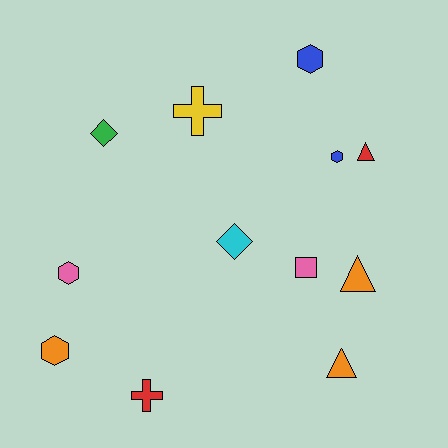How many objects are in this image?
There are 12 objects.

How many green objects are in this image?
There is 1 green object.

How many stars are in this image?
There are no stars.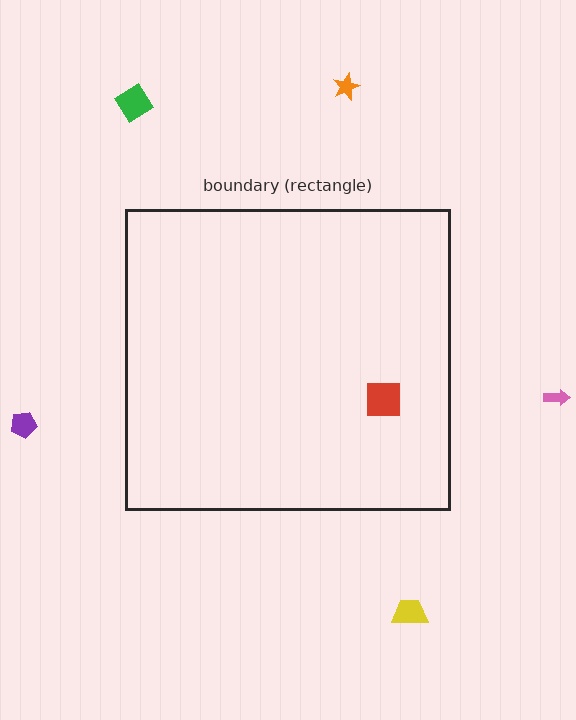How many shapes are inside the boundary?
1 inside, 5 outside.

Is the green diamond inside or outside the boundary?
Outside.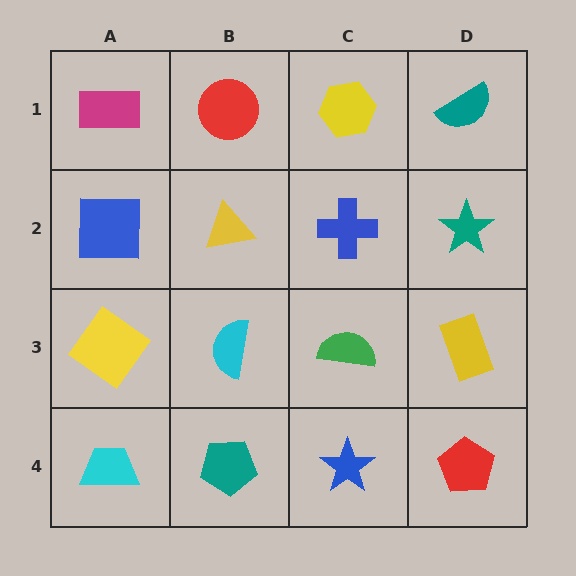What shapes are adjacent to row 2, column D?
A teal semicircle (row 1, column D), a yellow rectangle (row 3, column D), a blue cross (row 2, column C).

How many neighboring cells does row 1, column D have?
2.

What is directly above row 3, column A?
A blue square.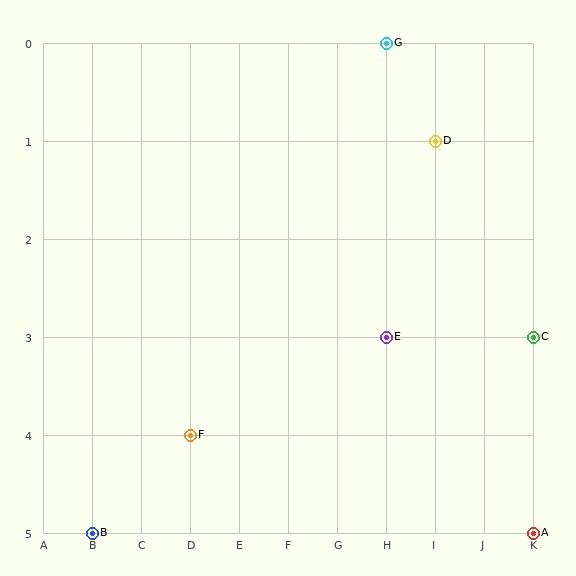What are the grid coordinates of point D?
Point D is at grid coordinates (I, 1).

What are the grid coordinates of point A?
Point A is at grid coordinates (K, 5).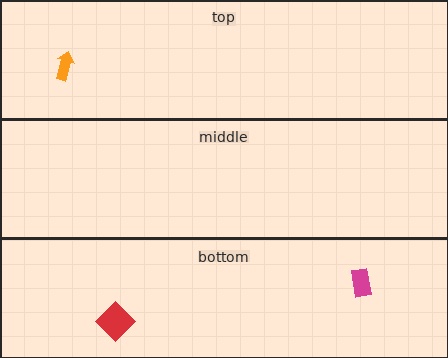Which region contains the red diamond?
The bottom region.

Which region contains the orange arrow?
The top region.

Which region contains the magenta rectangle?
The bottom region.